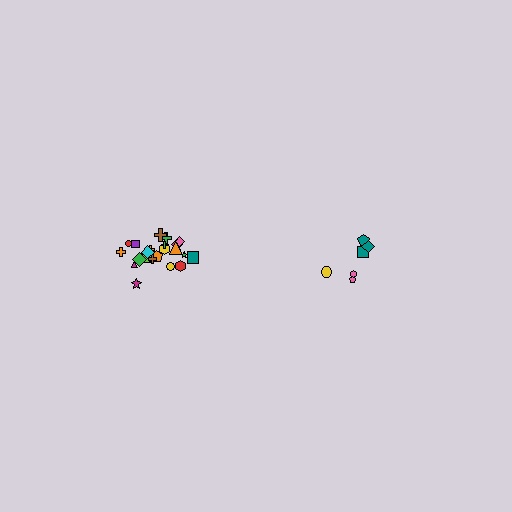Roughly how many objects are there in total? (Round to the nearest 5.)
Roughly 30 objects in total.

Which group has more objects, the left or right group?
The left group.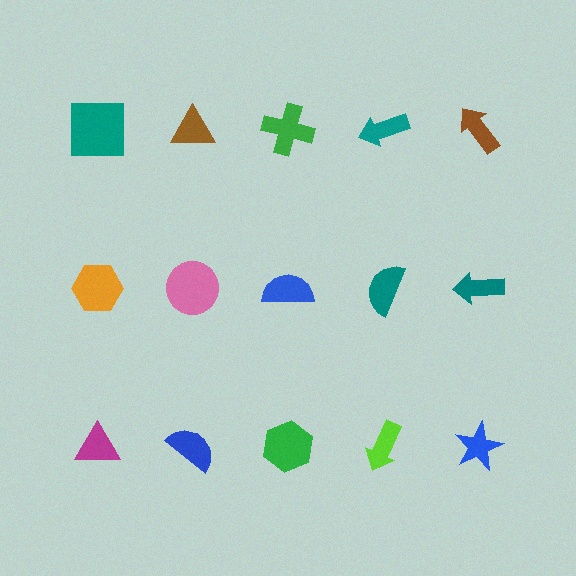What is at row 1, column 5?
A brown arrow.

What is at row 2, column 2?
A pink circle.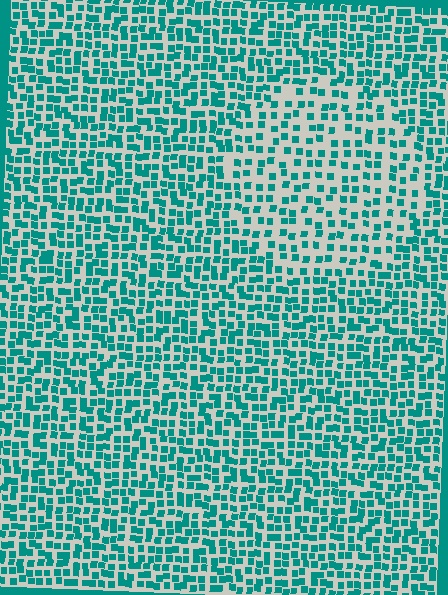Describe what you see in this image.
The image contains small teal elements arranged at two different densities. A circle-shaped region is visible where the elements are less densely packed than the surrounding area.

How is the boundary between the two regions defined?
The boundary is defined by a change in element density (approximately 1.7x ratio). All elements are the same color, size, and shape.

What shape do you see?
I see a circle.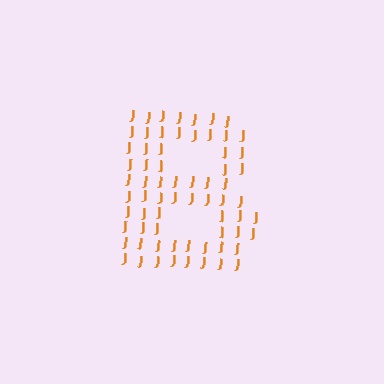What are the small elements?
The small elements are letter J's.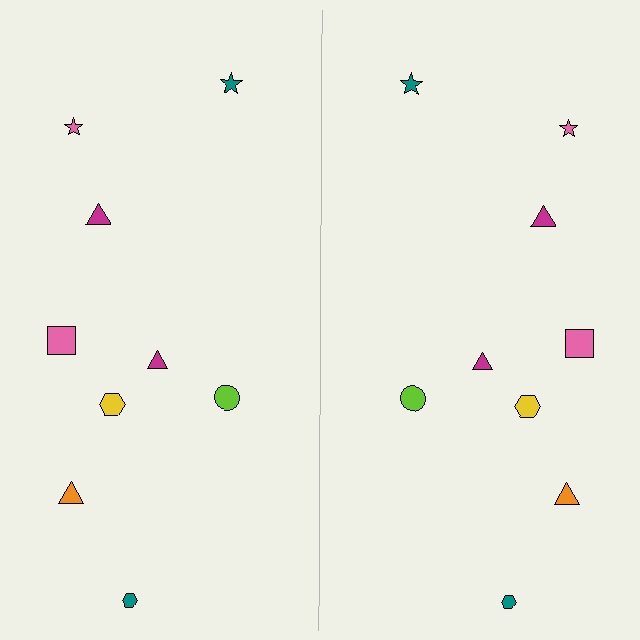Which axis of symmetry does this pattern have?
The pattern has a vertical axis of symmetry running through the center of the image.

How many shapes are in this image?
There are 18 shapes in this image.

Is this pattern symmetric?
Yes, this pattern has bilateral (reflection) symmetry.